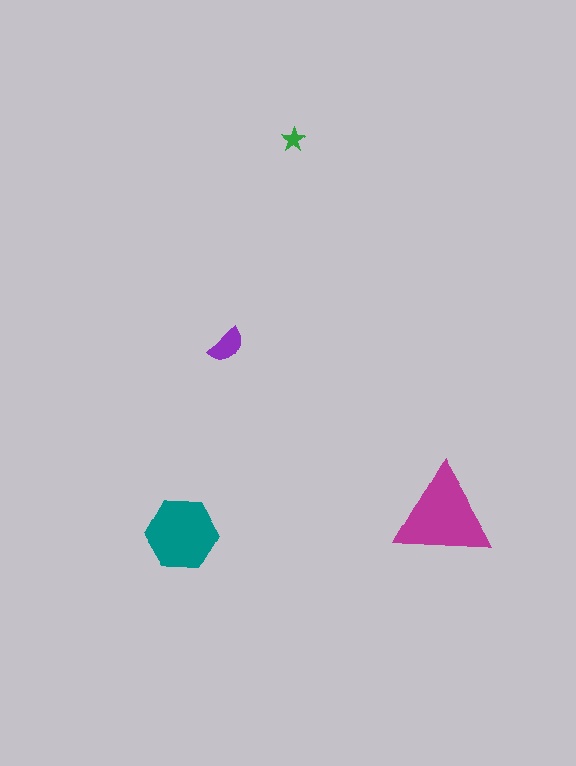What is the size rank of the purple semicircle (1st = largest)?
3rd.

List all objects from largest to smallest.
The magenta triangle, the teal hexagon, the purple semicircle, the green star.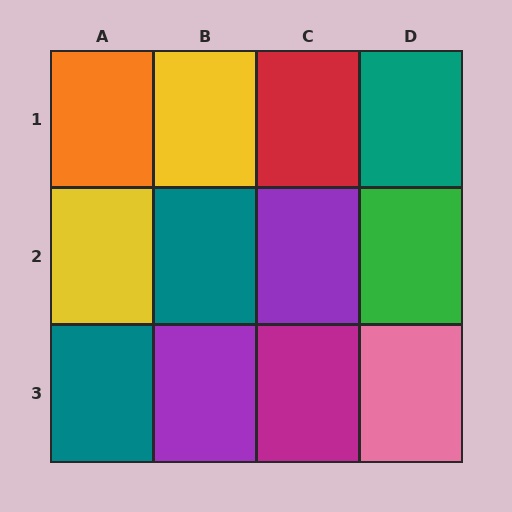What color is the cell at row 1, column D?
Teal.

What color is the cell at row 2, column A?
Yellow.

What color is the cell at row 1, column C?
Red.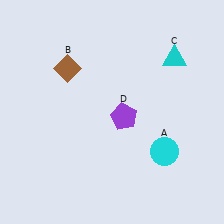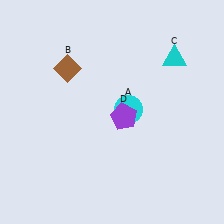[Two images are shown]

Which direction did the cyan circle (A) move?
The cyan circle (A) moved up.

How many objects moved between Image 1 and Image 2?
1 object moved between the two images.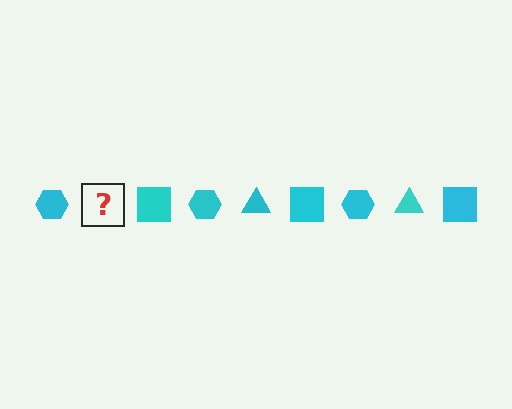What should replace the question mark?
The question mark should be replaced with a cyan triangle.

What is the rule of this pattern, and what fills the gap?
The rule is that the pattern cycles through hexagon, triangle, square shapes in cyan. The gap should be filled with a cyan triangle.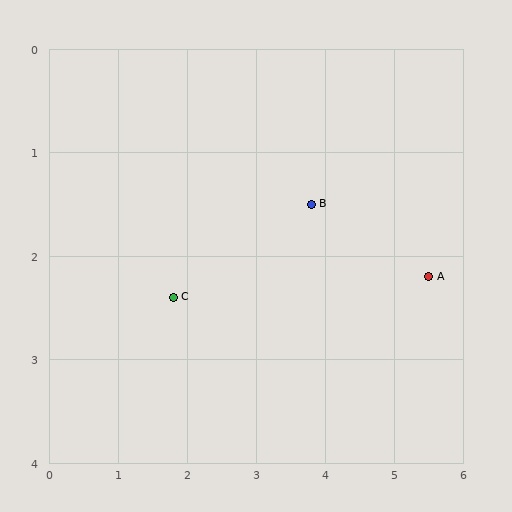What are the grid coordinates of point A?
Point A is at approximately (5.5, 2.2).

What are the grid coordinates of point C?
Point C is at approximately (1.8, 2.4).